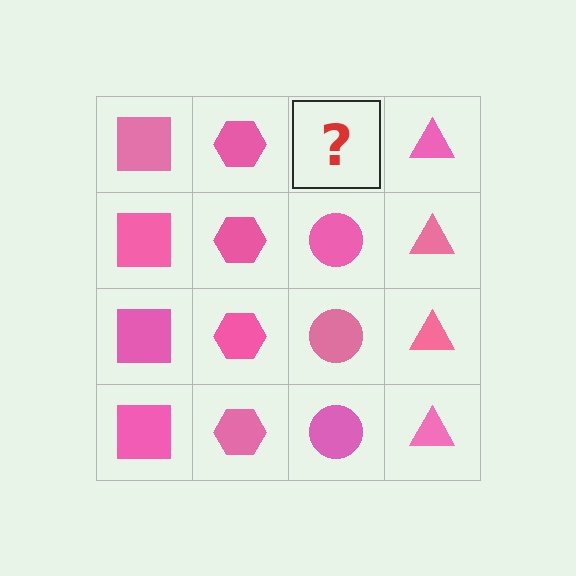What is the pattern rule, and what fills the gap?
The rule is that each column has a consistent shape. The gap should be filled with a pink circle.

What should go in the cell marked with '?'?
The missing cell should contain a pink circle.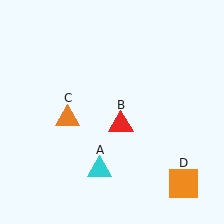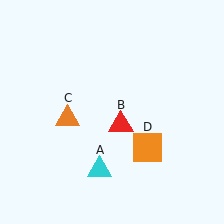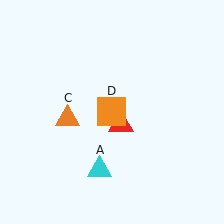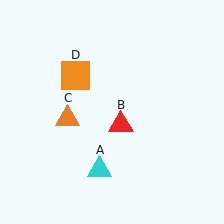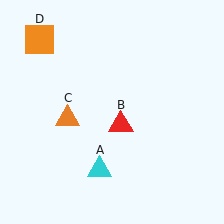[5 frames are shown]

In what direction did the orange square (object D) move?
The orange square (object D) moved up and to the left.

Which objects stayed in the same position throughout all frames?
Cyan triangle (object A) and red triangle (object B) and orange triangle (object C) remained stationary.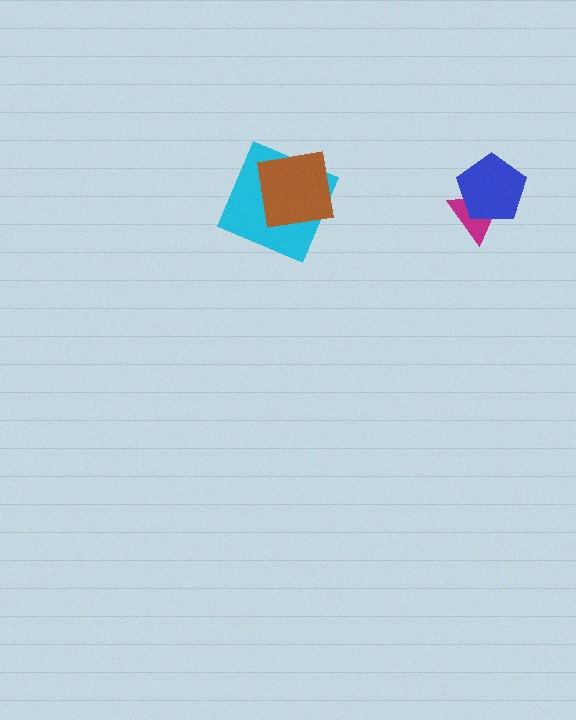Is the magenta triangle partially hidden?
Yes, it is partially covered by another shape.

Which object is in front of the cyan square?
The brown square is in front of the cyan square.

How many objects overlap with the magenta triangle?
1 object overlaps with the magenta triangle.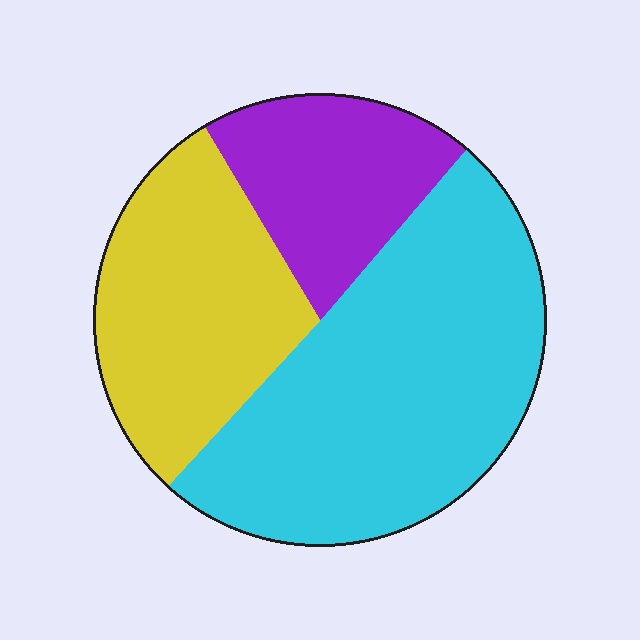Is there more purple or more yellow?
Yellow.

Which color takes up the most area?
Cyan, at roughly 50%.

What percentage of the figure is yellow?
Yellow takes up about one third (1/3) of the figure.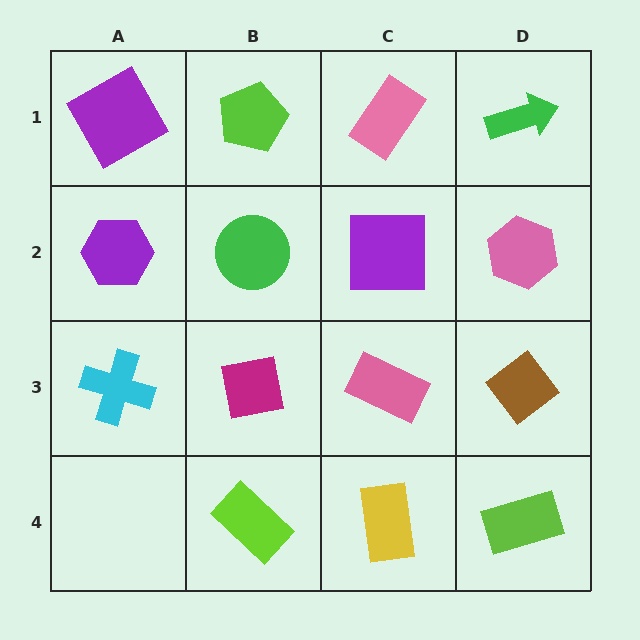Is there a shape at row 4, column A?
No, that cell is empty.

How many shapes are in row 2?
4 shapes.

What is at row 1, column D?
A green arrow.